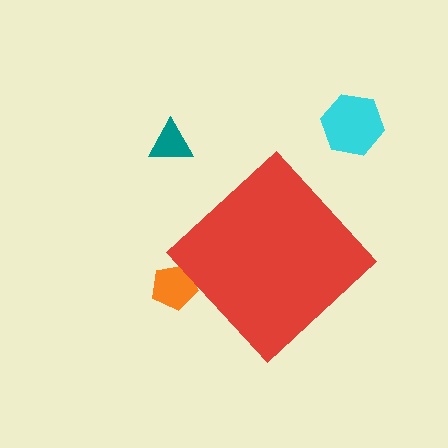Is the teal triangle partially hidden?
No, the teal triangle is fully visible.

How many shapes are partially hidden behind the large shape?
1 shape is partially hidden.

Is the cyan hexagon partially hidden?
No, the cyan hexagon is fully visible.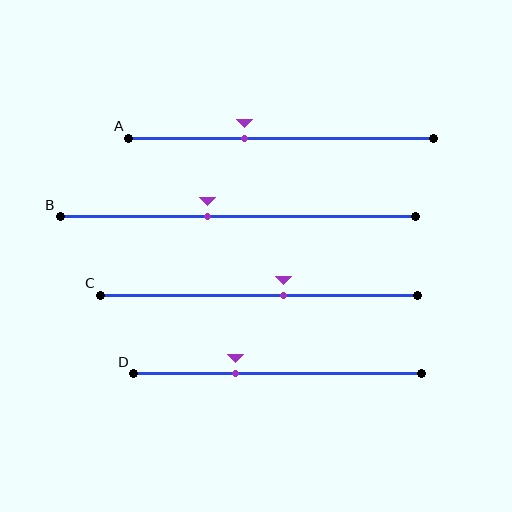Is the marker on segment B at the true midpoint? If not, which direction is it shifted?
No, the marker on segment B is shifted to the left by about 9% of the segment length.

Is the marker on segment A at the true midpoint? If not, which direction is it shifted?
No, the marker on segment A is shifted to the left by about 12% of the segment length.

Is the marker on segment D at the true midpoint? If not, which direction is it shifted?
No, the marker on segment D is shifted to the left by about 14% of the segment length.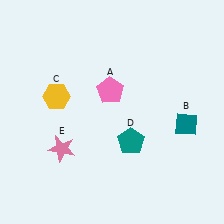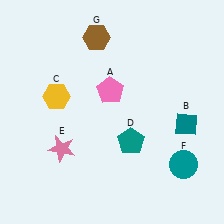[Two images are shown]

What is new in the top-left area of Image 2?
A brown hexagon (G) was added in the top-left area of Image 2.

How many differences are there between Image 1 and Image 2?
There are 2 differences between the two images.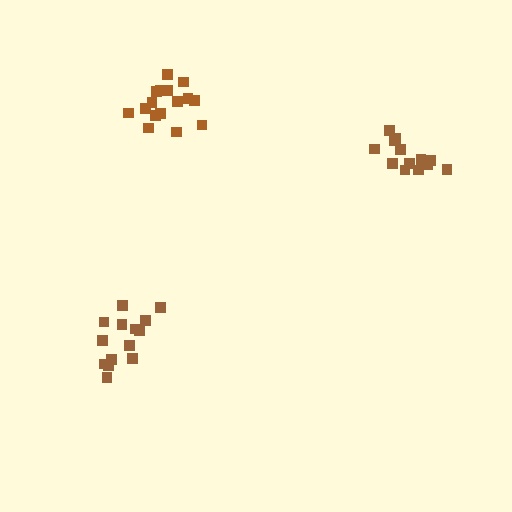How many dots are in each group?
Group 1: 16 dots, Group 2: 13 dots, Group 3: 14 dots (43 total).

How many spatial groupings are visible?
There are 3 spatial groupings.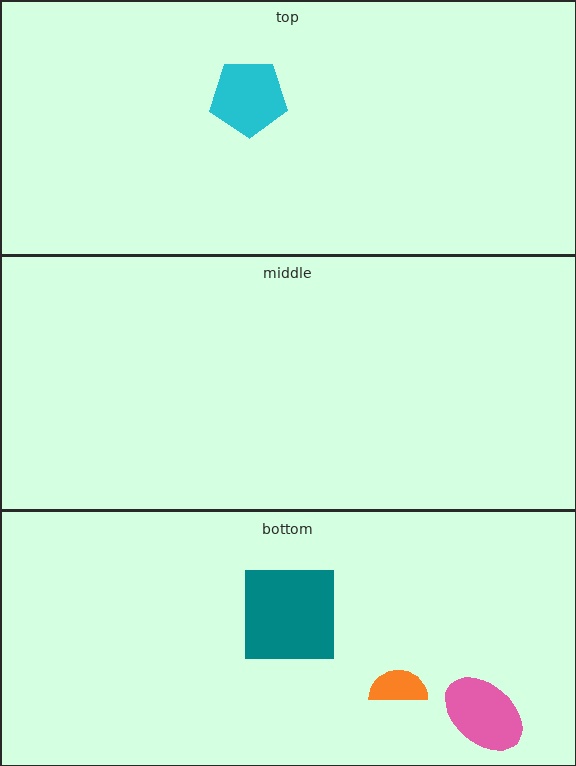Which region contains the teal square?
The bottom region.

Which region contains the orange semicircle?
The bottom region.